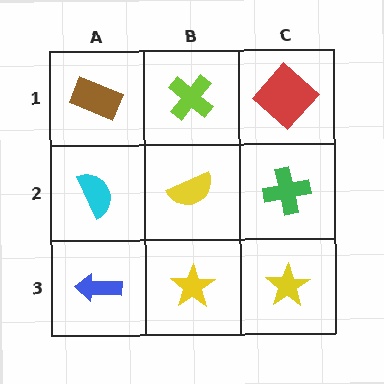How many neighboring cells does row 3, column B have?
3.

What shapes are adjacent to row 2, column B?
A lime cross (row 1, column B), a yellow star (row 3, column B), a cyan semicircle (row 2, column A), a green cross (row 2, column C).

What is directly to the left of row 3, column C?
A yellow star.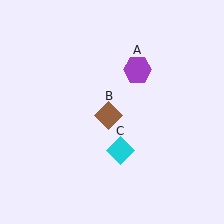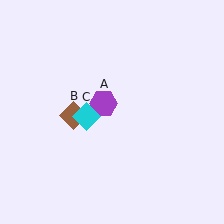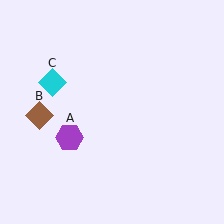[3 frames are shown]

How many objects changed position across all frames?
3 objects changed position: purple hexagon (object A), brown diamond (object B), cyan diamond (object C).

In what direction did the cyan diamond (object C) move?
The cyan diamond (object C) moved up and to the left.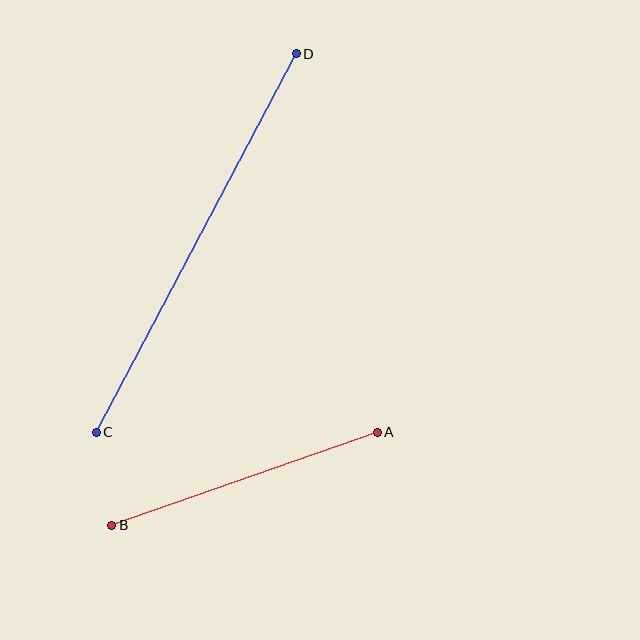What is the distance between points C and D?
The distance is approximately 429 pixels.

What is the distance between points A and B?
The distance is approximately 281 pixels.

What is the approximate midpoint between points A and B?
The midpoint is at approximately (245, 479) pixels.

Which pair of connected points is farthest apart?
Points C and D are farthest apart.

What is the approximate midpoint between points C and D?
The midpoint is at approximately (196, 243) pixels.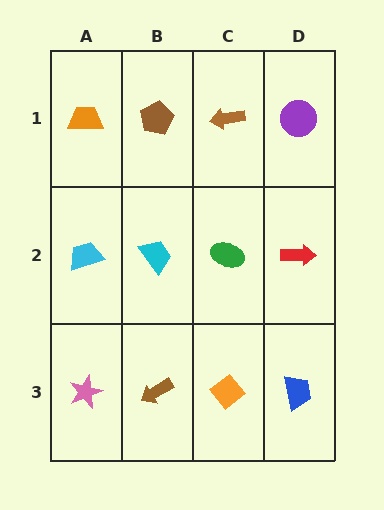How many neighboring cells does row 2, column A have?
3.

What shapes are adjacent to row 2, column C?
A brown arrow (row 1, column C), an orange diamond (row 3, column C), a cyan trapezoid (row 2, column B), a red arrow (row 2, column D).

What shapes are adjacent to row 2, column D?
A purple circle (row 1, column D), a blue trapezoid (row 3, column D), a green ellipse (row 2, column C).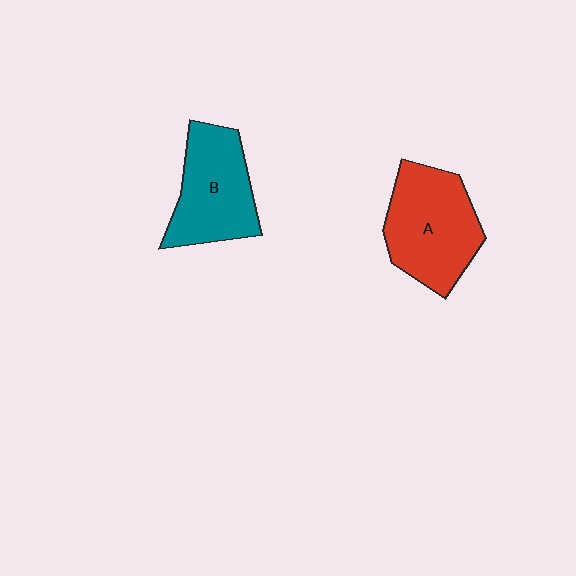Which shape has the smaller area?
Shape B (teal).